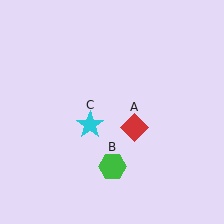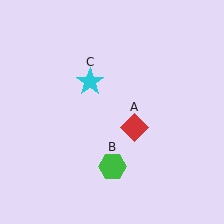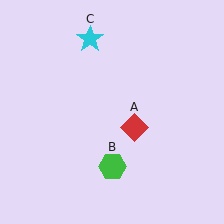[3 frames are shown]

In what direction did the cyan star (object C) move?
The cyan star (object C) moved up.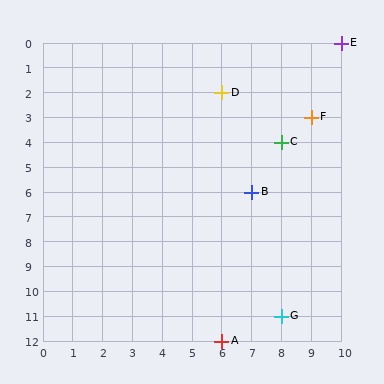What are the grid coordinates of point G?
Point G is at grid coordinates (8, 11).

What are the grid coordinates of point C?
Point C is at grid coordinates (8, 4).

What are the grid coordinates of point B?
Point B is at grid coordinates (7, 6).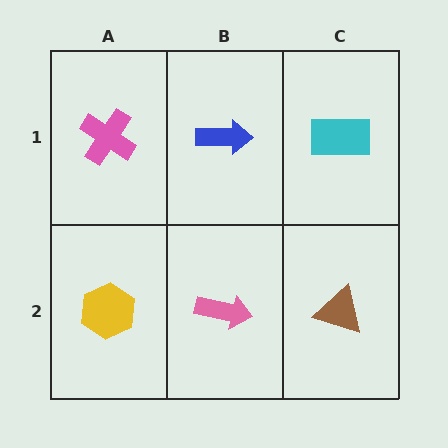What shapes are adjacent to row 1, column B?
A pink arrow (row 2, column B), a pink cross (row 1, column A), a cyan rectangle (row 1, column C).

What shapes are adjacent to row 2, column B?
A blue arrow (row 1, column B), a yellow hexagon (row 2, column A), a brown triangle (row 2, column C).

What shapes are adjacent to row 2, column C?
A cyan rectangle (row 1, column C), a pink arrow (row 2, column B).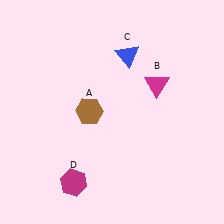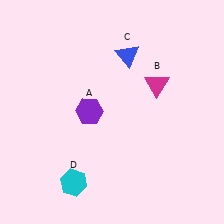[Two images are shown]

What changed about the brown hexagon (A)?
In Image 1, A is brown. In Image 2, it changed to purple.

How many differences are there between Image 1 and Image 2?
There are 2 differences between the two images.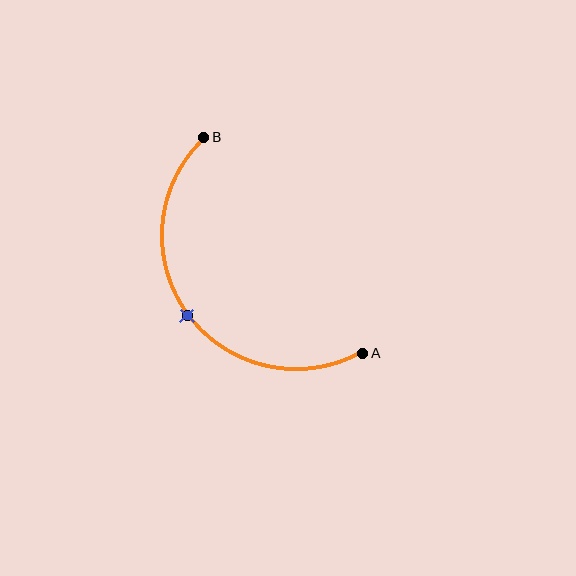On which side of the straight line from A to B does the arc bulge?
The arc bulges below and to the left of the straight line connecting A and B.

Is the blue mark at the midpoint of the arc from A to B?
Yes. The blue mark lies on the arc at equal arc-length from both A and B — it is the arc midpoint.